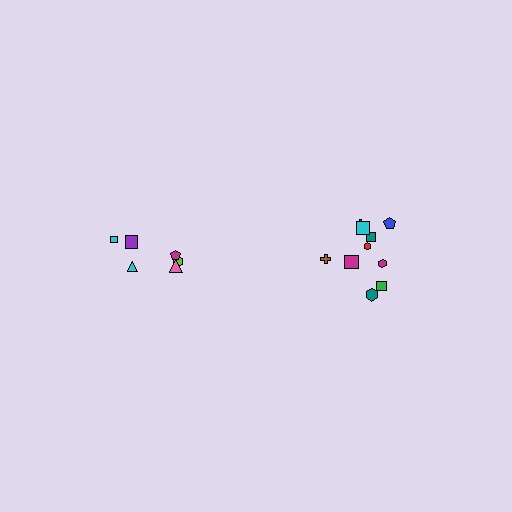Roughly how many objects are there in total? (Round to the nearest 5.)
Roughly 15 objects in total.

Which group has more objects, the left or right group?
The right group.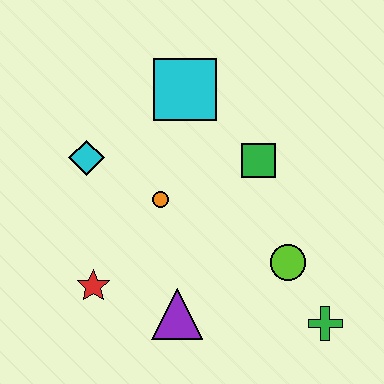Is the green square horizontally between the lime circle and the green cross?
No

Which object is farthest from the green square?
The red star is farthest from the green square.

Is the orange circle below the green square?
Yes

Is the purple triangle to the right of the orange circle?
Yes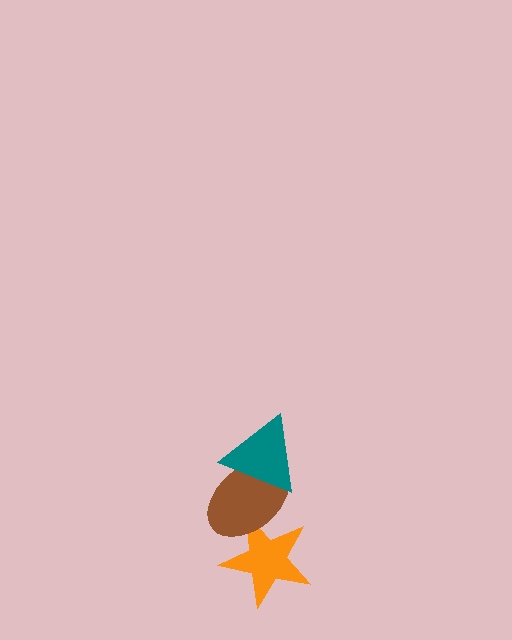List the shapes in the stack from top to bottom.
From top to bottom: the teal triangle, the brown ellipse, the orange star.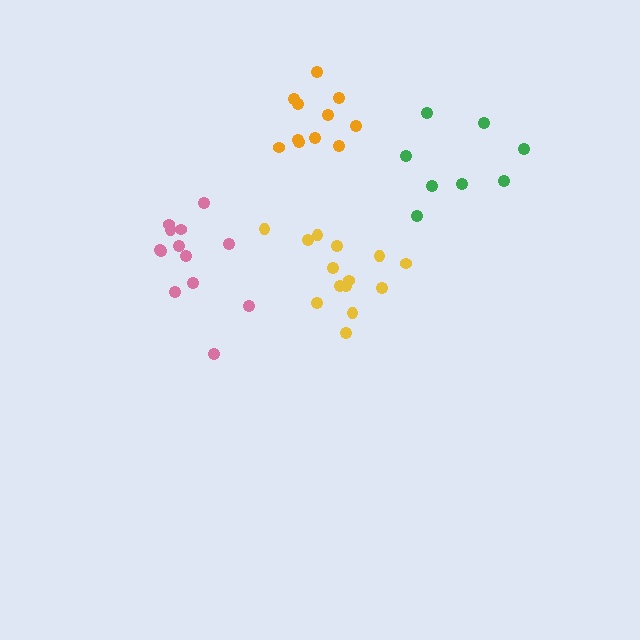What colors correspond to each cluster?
The clusters are colored: green, yellow, pink, orange.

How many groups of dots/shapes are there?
There are 4 groups.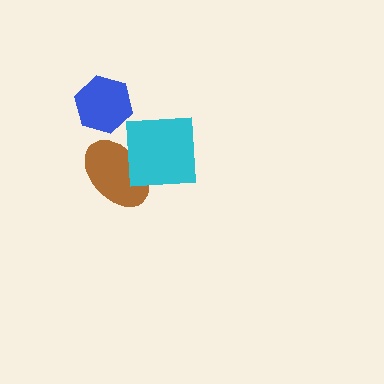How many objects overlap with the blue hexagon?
0 objects overlap with the blue hexagon.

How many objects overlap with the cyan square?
1 object overlaps with the cyan square.